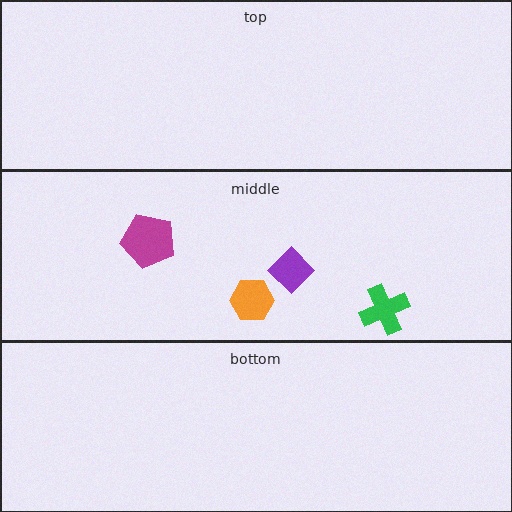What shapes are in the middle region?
The orange hexagon, the magenta pentagon, the green cross, the purple diamond.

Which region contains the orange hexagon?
The middle region.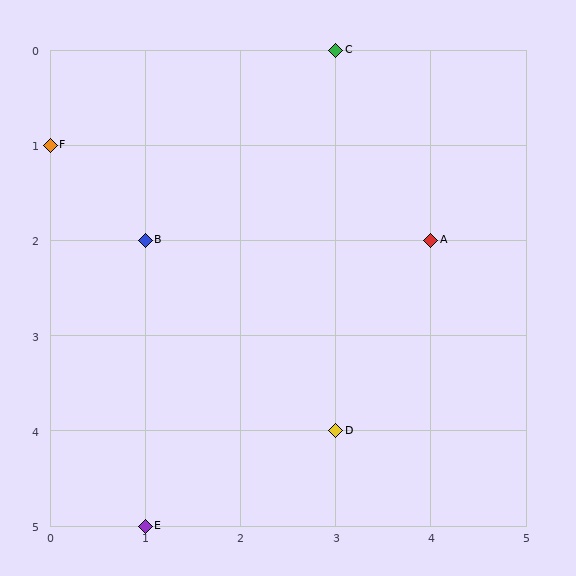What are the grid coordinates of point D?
Point D is at grid coordinates (3, 4).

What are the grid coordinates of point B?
Point B is at grid coordinates (1, 2).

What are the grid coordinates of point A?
Point A is at grid coordinates (4, 2).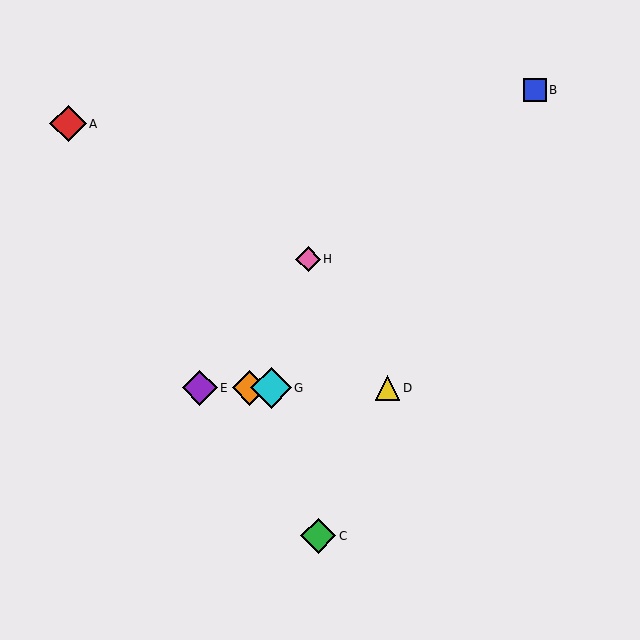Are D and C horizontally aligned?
No, D is at y≈388 and C is at y≈536.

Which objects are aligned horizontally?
Objects D, E, F, G are aligned horizontally.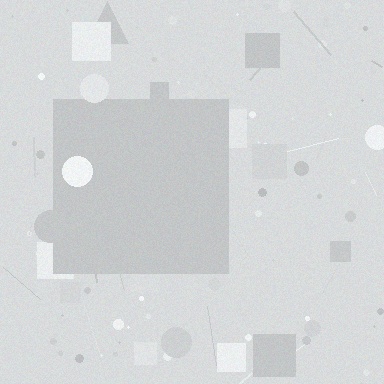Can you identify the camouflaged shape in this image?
The camouflaged shape is a square.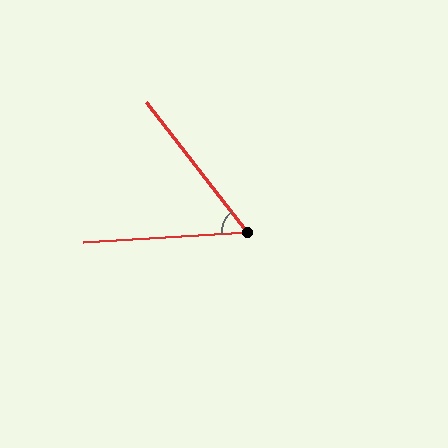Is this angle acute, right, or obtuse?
It is acute.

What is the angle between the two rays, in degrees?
Approximately 56 degrees.